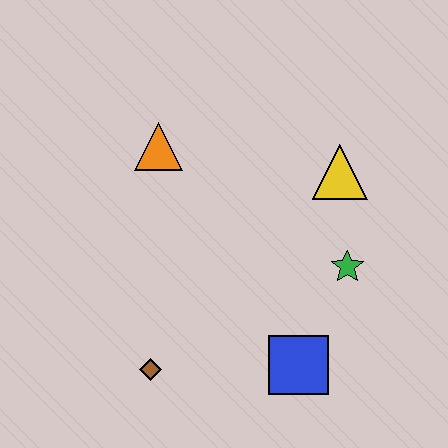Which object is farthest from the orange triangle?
The blue square is farthest from the orange triangle.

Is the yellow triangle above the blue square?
Yes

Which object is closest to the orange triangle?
The yellow triangle is closest to the orange triangle.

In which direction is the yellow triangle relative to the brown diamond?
The yellow triangle is above the brown diamond.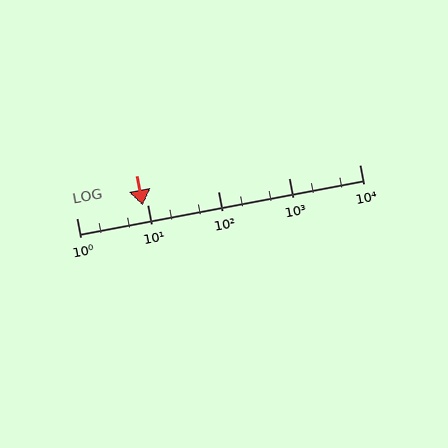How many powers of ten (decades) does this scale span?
The scale spans 4 decades, from 1 to 10000.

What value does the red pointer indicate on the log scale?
The pointer indicates approximately 8.6.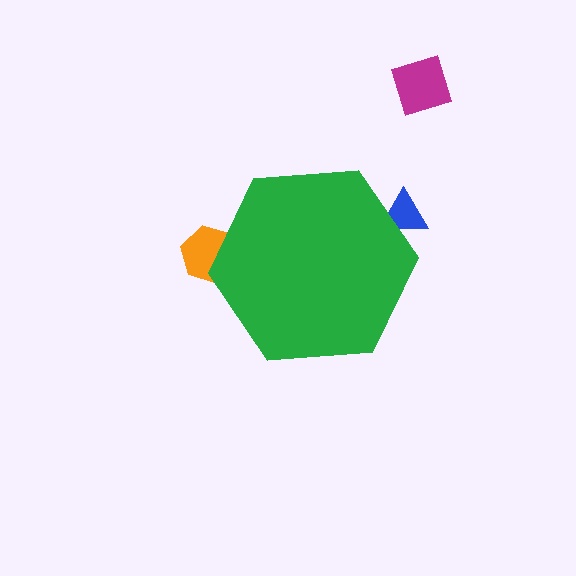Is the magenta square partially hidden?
No, the magenta square is fully visible.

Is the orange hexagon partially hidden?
Yes, the orange hexagon is partially hidden behind the green hexagon.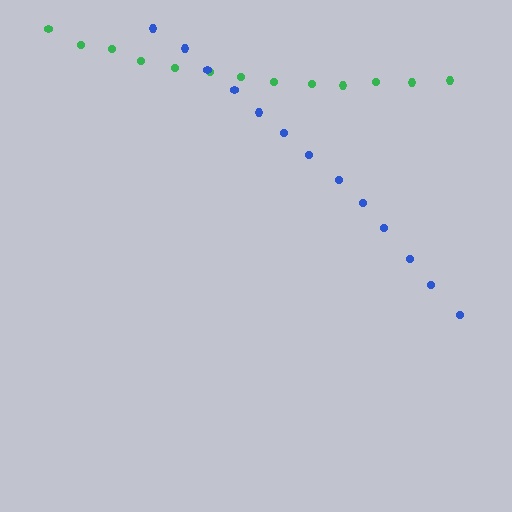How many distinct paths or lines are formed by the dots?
There are 2 distinct paths.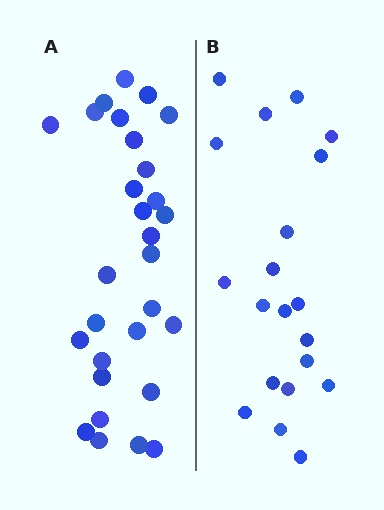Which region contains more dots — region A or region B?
Region A (the left region) has more dots.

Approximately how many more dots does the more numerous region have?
Region A has roughly 8 or so more dots than region B.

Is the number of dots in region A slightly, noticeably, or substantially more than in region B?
Region A has substantially more. The ratio is roughly 1.4 to 1.